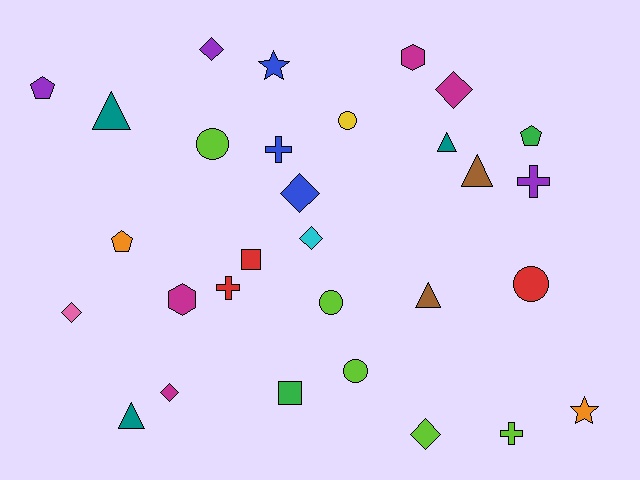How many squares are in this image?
There are 2 squares.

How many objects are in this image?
There are 30 objects.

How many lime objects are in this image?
There are 5 lime objects.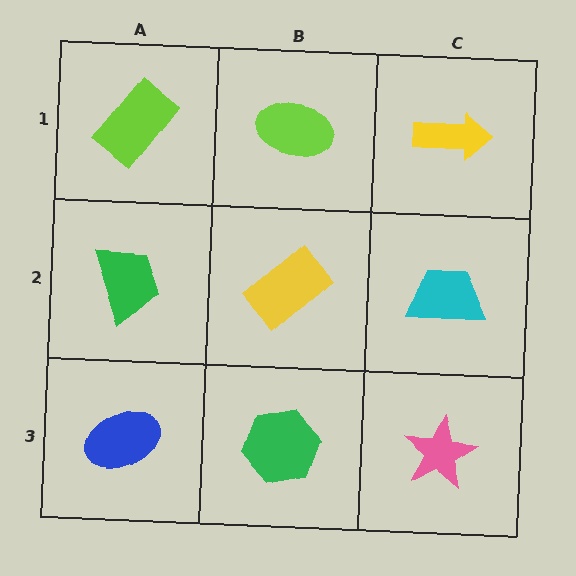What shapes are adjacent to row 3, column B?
A yellow rectangle (row 2, column B), a blue ellipse (row 3, column A), a pink star (row 3, column C).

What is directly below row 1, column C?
A cyan trapezoid.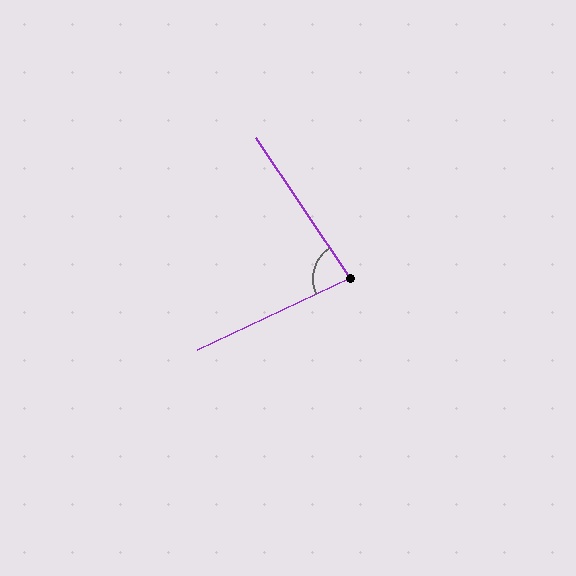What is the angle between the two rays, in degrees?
Approximately 82 degrees.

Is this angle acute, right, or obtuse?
It is acute.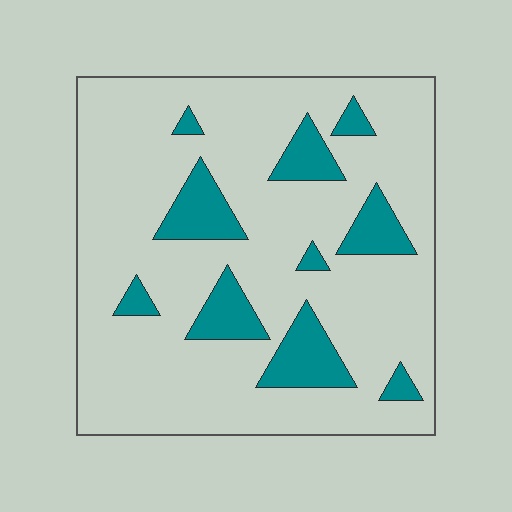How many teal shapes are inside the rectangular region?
10.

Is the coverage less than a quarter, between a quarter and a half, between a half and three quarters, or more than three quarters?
Less than a quarter.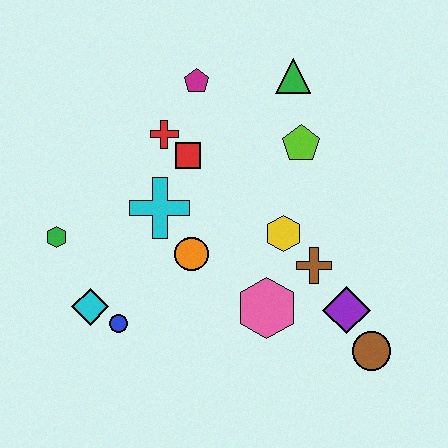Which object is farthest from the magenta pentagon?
The brown circle is farthest from the magenta pentagon.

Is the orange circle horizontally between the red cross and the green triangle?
Yes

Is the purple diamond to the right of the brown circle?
No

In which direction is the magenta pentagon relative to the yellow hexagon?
The magenta pentagon is above the yellow hexagon.